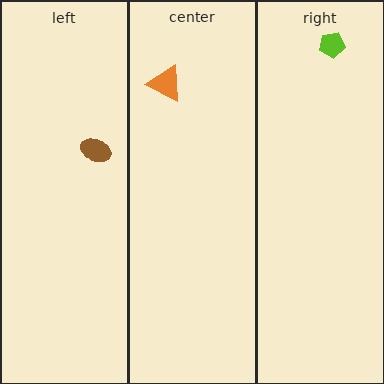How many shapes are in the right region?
1.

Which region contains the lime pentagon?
The right region.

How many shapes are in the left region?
1.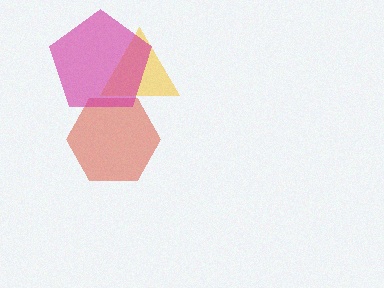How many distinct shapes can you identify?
There are 3 distinct shapes: a yellow triangle, a red hexagon, a magenta pentagon.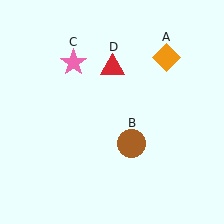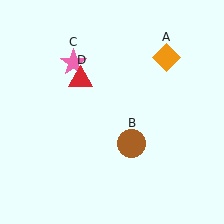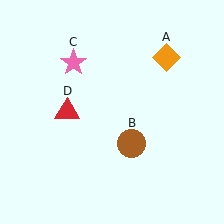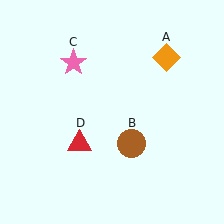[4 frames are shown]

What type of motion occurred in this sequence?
The red triangle (object D) rotated counterclockwise around the center of the scene.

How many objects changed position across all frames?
1 object changed position: red triangle (object D).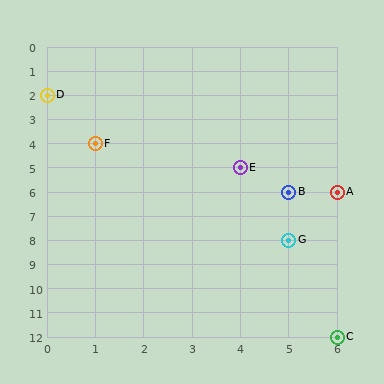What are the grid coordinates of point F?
Point F is at grid coordinates (1, 4).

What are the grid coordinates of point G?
Point G is at grid coordinates (5, 8).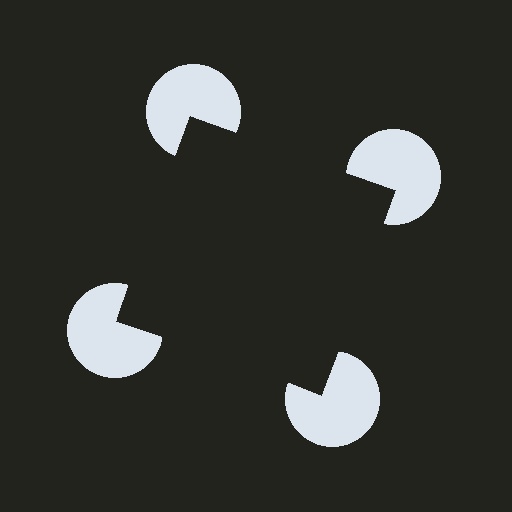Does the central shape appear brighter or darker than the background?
It typically appears slightly darker than the background, even though no actual brightness change is drawn.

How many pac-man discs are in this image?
There are 4 — one at each vertex of the illusory square.